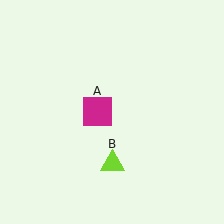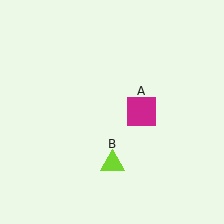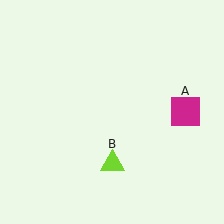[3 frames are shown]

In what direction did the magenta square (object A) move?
The magenta square (object A) moved right.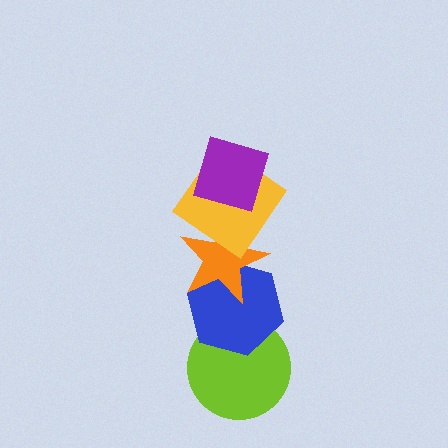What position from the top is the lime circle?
The lime circle is 5th from the top.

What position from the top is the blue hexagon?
The blue hexagon is 4th from the top.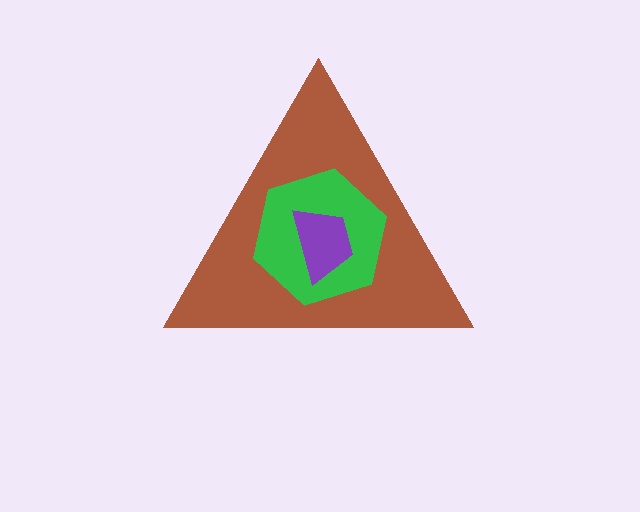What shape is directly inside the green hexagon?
The purple trapezoid.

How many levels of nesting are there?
3.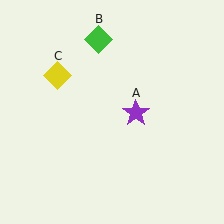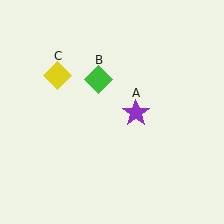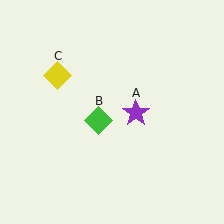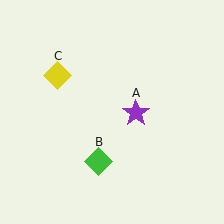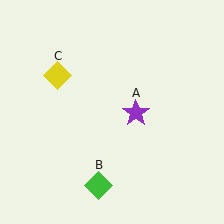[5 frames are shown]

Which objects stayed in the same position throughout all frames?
Purple star (object A) and yellow diamond (object C) remained stationary.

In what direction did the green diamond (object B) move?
The green diamond (object B) moved down.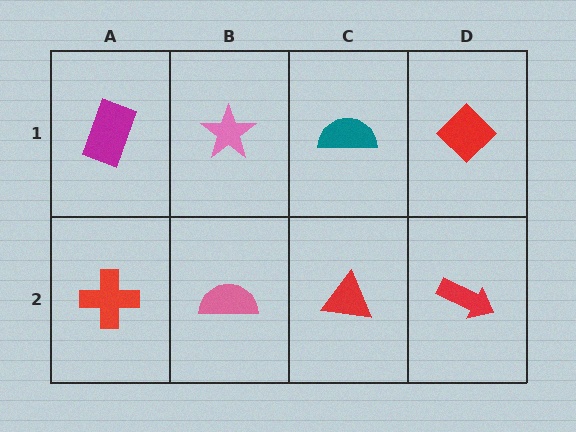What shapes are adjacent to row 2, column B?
A pink star (row 1, column B), a red cross (row 2, column A), a red triangle (row 2, column C).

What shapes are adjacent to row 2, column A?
A magenta rectangle (row 1, column A), a pink semicircle (row 2, column B).